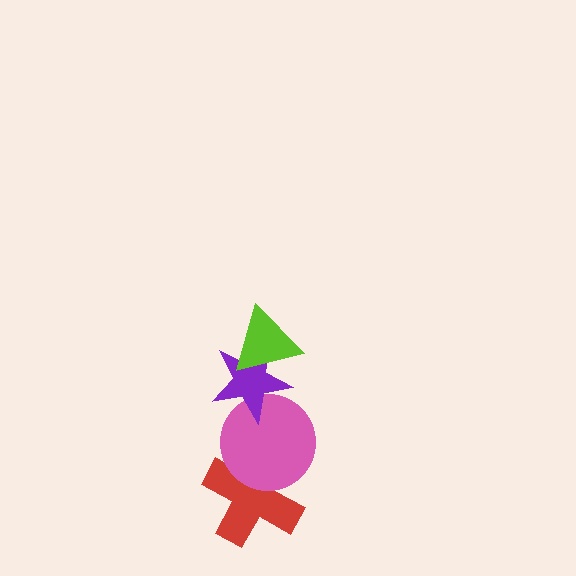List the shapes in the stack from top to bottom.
From top to bottom: the lime triangle, the purple star, the pink circle, the red cross.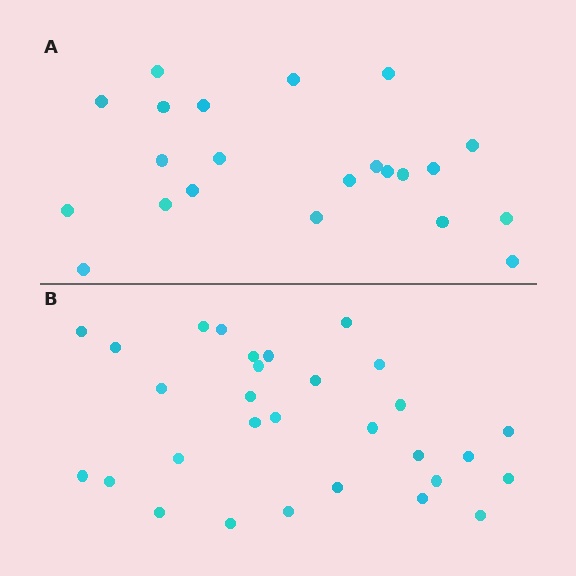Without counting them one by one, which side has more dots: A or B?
Region B (the bottom region) has more dots.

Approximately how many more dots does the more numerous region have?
Region B has roughly 8 or so more dots than region A.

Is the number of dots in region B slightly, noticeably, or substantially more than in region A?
Region B has noticeably more, but not dramatically so. The ratio is roughly 1.4 to 1.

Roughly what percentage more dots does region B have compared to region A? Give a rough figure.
About 35% more.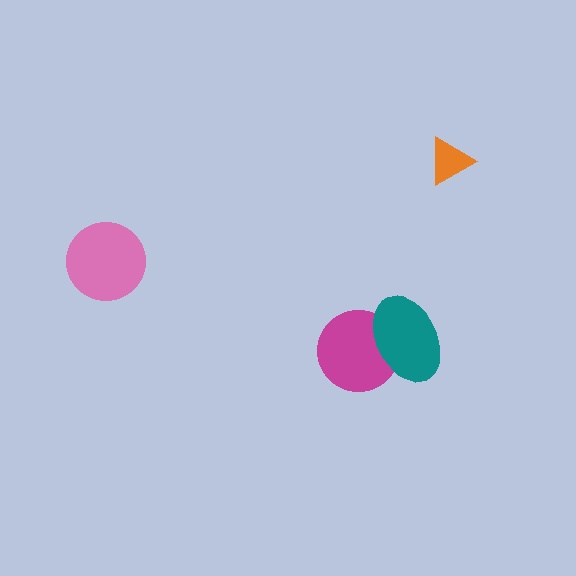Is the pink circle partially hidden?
No, no other shape covers it.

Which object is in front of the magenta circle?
The teal ellipse is in front of the magenta circle.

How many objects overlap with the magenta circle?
1 object overlaps with the magenta circle.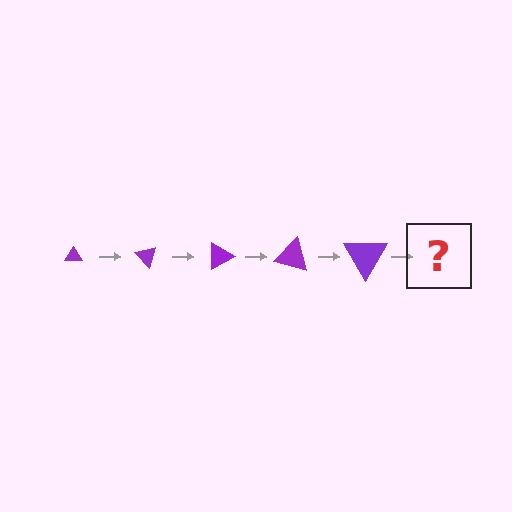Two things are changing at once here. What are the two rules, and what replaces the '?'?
The two rules are that the triangle grows larger each step and it rotates 45 degrees each step. The '?' should be a triangle, larger than the previous one and rotated 225 degrees from the start.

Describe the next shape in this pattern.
It should be a triangle, larger than the previous one and rotated 225 degrees from the start.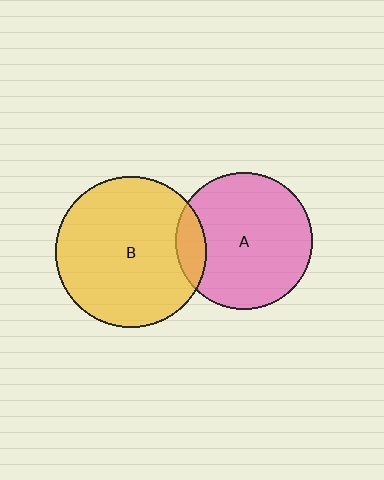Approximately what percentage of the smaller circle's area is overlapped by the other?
Approximately 15%.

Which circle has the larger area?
Circle B (yellow).